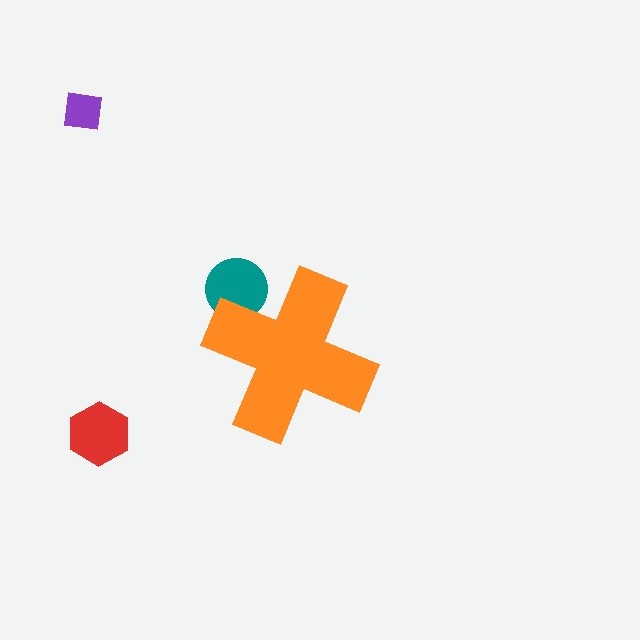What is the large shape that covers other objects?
An orange cross.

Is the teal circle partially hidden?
Yes, the teal circle is partially hidden behind the orange cross.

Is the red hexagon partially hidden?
No, the red hexagon is fully visible.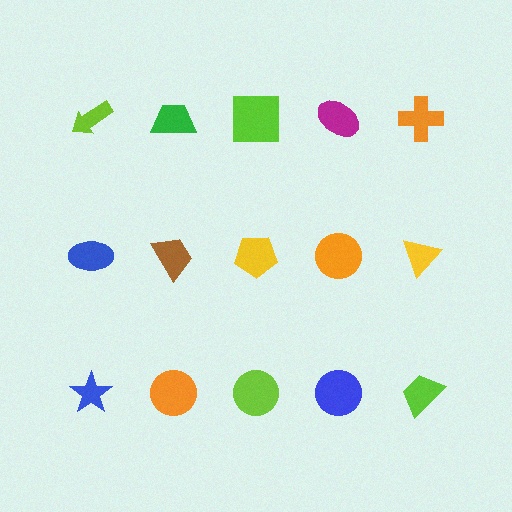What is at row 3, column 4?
A blue circle.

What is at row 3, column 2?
An orange circle.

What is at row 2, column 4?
An orange circle.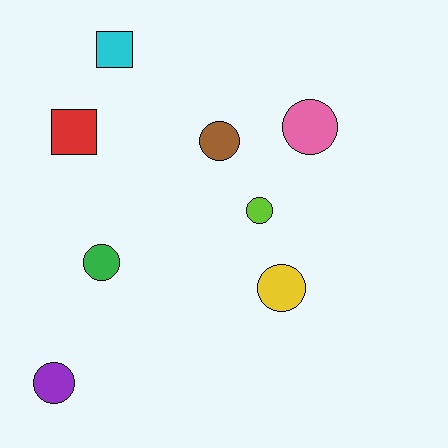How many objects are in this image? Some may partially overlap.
There are 8 objects.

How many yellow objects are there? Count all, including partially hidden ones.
There is 1 yellow object.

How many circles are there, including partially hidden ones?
There are 6 circles.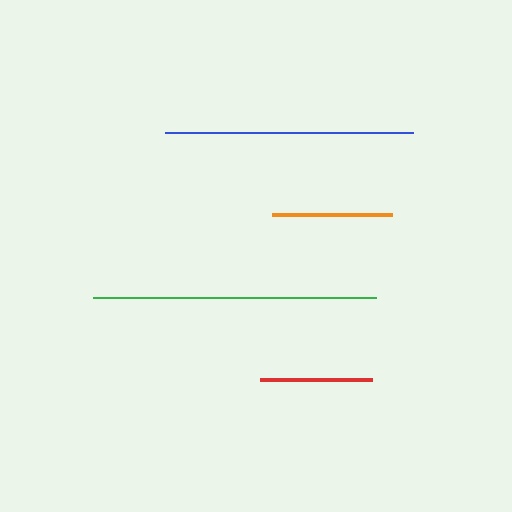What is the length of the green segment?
The green segment is approximately 283 pixels long.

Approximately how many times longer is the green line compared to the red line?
The green line is approximately 2.5 times the length of the red line.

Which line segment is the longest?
The green line is the longest at approximately 283 pixels.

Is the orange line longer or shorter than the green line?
The green line is longer than the orange line.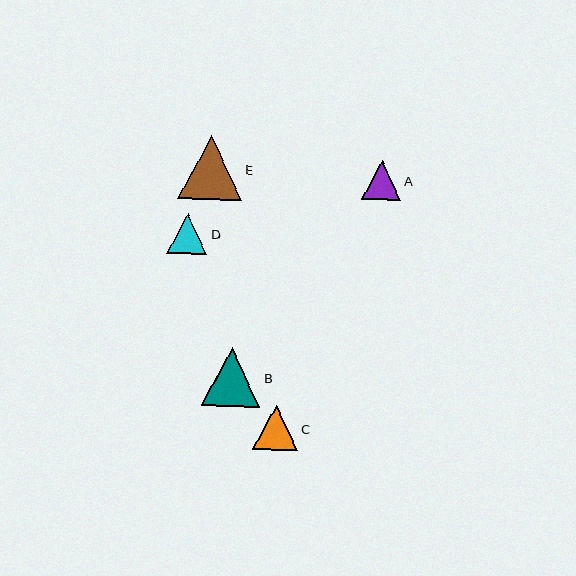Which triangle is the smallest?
Triangle A is the smallest with a size of approximately 38 pixels.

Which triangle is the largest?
Triangle E is the largest with a size of approximately 64 pixels.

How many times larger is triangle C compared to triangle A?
Triangle C is approximately 1.2 times the size of triangle A.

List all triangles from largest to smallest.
From largest to smallest: E, B, C, D, A.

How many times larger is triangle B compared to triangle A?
Triangle B is approximately 1.5 times the size of triangle A.